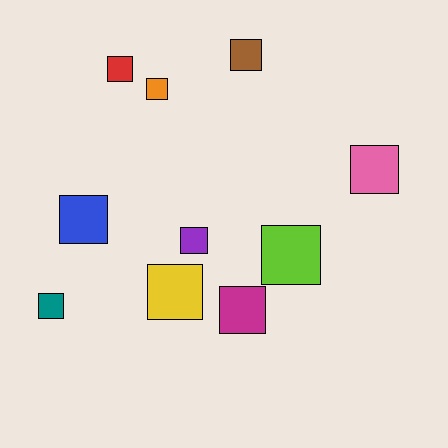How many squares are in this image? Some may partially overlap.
There are 10 squares.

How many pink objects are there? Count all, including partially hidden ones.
There is 1 pink object.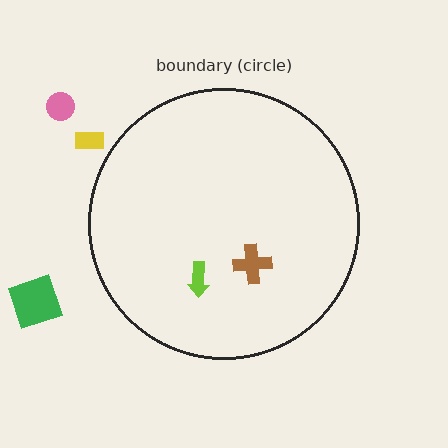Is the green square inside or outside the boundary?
Outside.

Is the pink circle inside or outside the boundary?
Outside.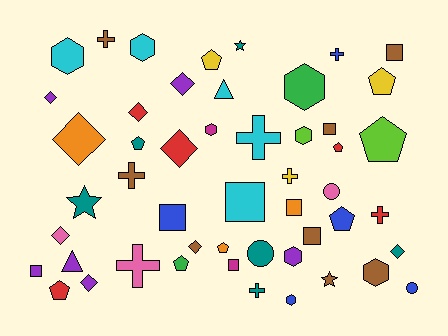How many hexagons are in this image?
There are 8 hexagons.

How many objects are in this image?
There are 50 objects.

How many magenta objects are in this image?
There are 2 magenta objects.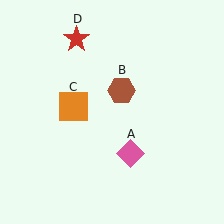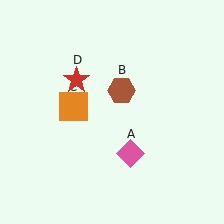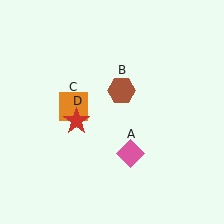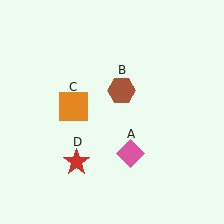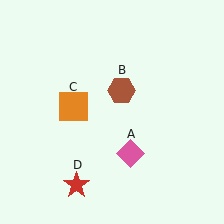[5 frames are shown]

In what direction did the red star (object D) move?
The red star (object D) moved down.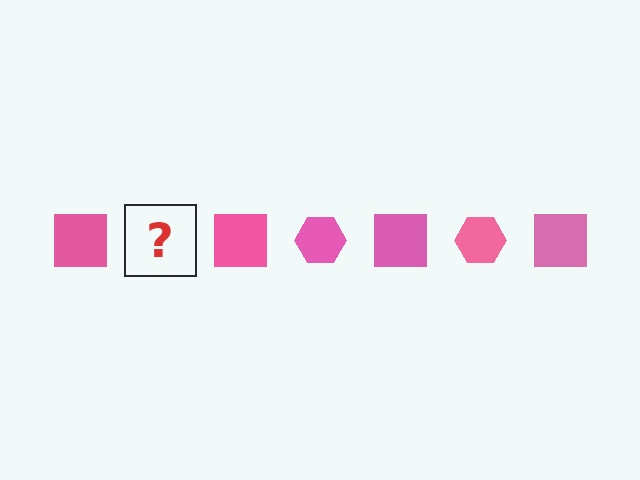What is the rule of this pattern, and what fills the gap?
The rule is that the pattern cycles through square, hexagon shapes in pink. The gap should be filled with a pink hexagon.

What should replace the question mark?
The question mark should be replaced with a pink hexagon.